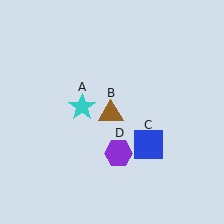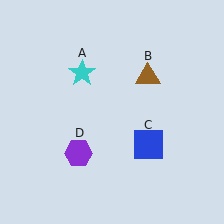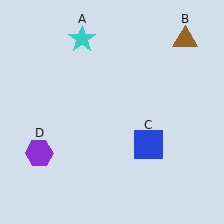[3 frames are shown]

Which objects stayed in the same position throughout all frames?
Blue square (object C) remained stationary.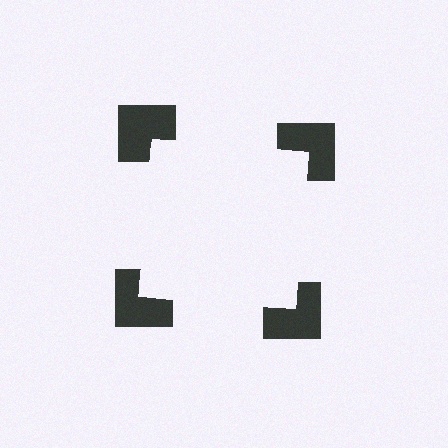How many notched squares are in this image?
There are 4 — one at each vertex of the illusory square.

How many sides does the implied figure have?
4 sides.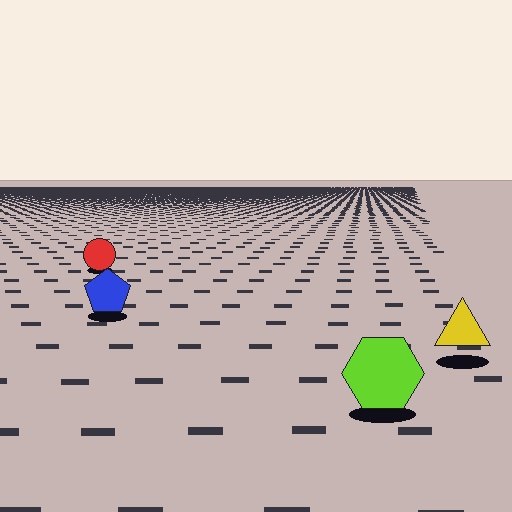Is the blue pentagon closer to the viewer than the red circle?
Yes. The blue pentagon is closer — you can tell from the texture gradient: the ground texture is coarser near it.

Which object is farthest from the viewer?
The red circle is farthest from the viewer. It appears smaller and the ground texture around it is denser.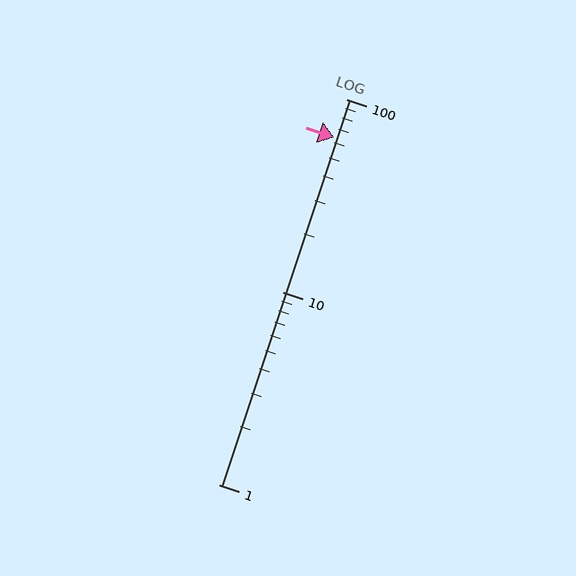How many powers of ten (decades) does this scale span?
The scale spans 2 decades, from 1 to 100.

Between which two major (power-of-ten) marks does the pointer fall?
The pointer is between 10 and 100.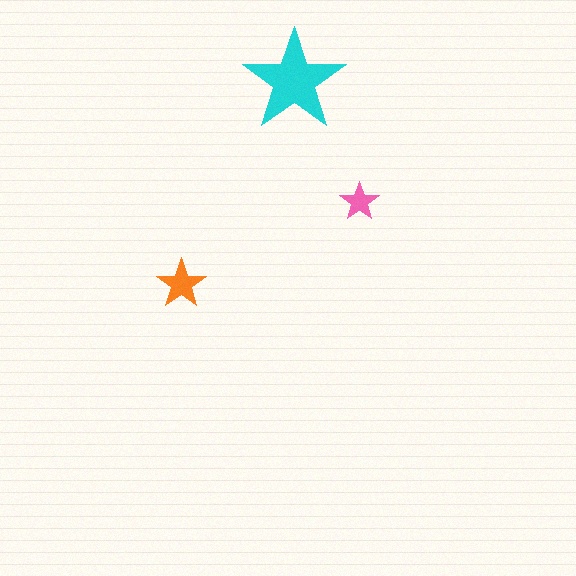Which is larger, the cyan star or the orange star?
The cyan one.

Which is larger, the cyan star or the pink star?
The cyan one.